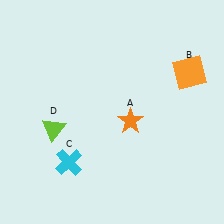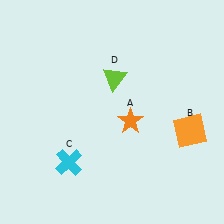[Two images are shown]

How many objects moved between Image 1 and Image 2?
2 objects moved between the two images.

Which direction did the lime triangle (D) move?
The lime triangle (D) moved right.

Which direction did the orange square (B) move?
The orange square (B) moved down.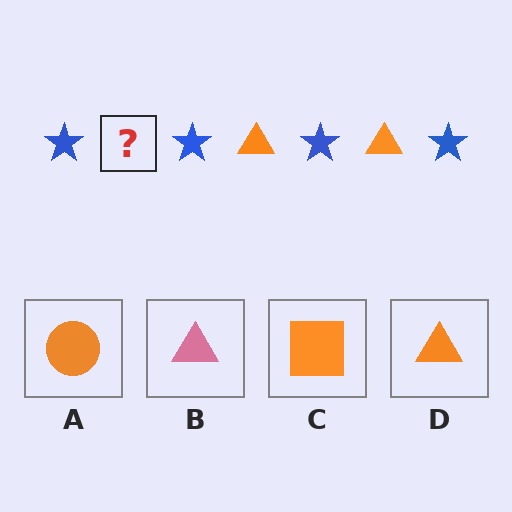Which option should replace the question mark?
Option D.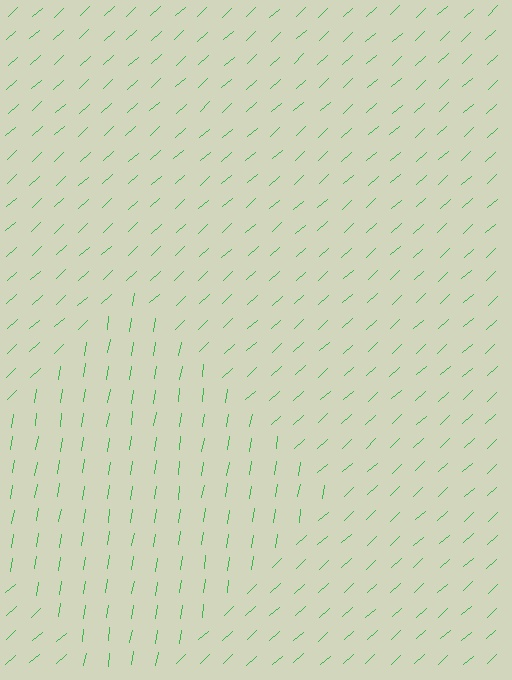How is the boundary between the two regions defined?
The boundary is defined purely by a change in line orientation (approximately 39 degrees difference). All lines are the same color and thickness.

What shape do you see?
I see a diamond.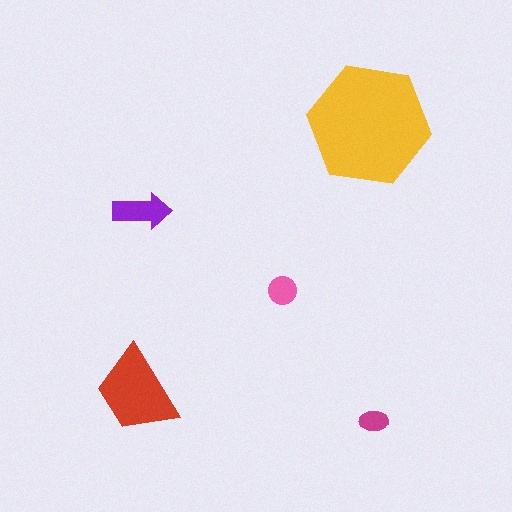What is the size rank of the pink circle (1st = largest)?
4th.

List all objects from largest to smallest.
The yellow hexagon, the red trapezoid, the purple arrow, the pink circle, the magenta ellipse.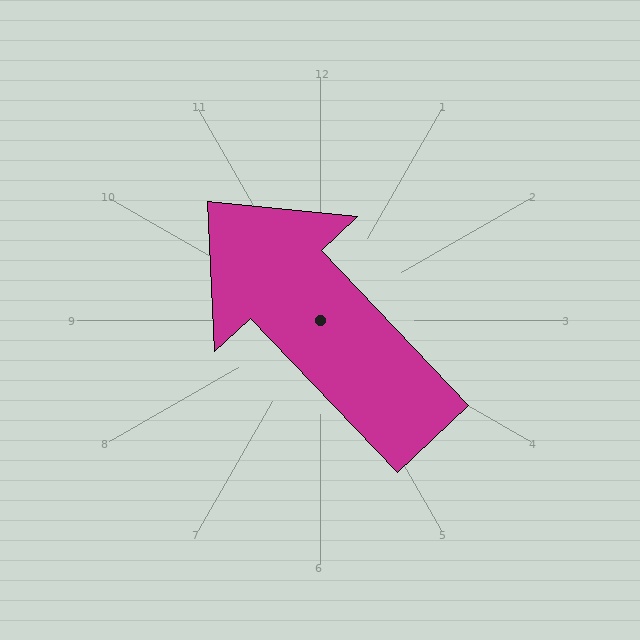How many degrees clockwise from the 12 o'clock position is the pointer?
Approximately 317 degrees.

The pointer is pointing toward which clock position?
Roughly 11 o'clock.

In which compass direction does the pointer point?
Northwest.